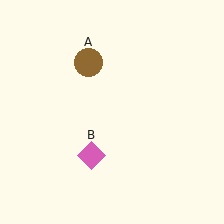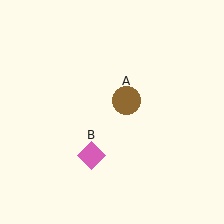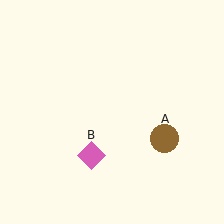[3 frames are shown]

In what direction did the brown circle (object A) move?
The brown circle (object A) moved down and to the right.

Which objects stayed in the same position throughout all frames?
Pink diamond (object B) remained stationary.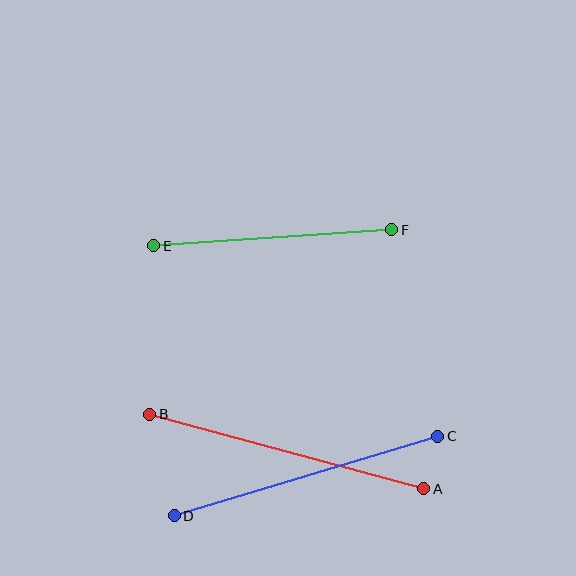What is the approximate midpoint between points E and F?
The midpoint is at approximately (273, 238) pixels.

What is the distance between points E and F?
The distance is approximately 238 pixels.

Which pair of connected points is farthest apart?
Points A and B are farthest apart.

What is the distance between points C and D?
The distance is approximately 276 pixels.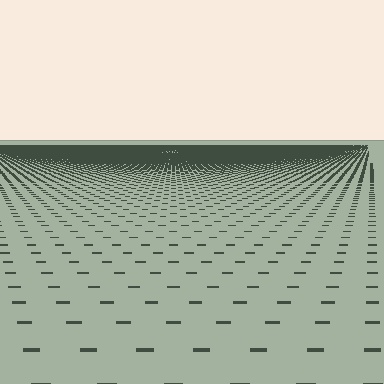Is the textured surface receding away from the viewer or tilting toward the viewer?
The surface is receding away from the viewer. Texture elements get smaller and denser toward the top.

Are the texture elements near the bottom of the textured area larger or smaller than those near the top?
Larger. Near the bottom, elements are closer to the viewer and appear at a bigger on-screen size.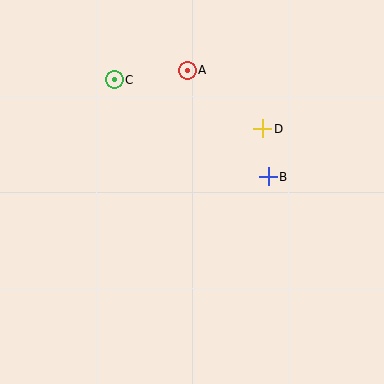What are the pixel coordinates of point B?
Point B is at (268, 177).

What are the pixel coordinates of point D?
Point D is at (263, 129).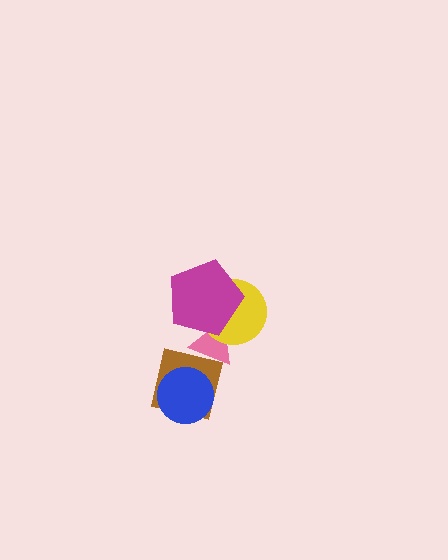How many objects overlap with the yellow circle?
2 objects overlap with the yellow circle.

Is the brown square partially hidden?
Yes, it is partially covered by another shape.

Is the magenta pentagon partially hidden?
No, no other shape covers it.